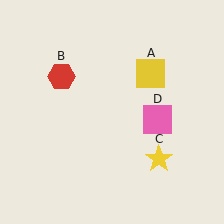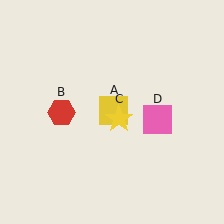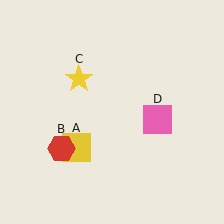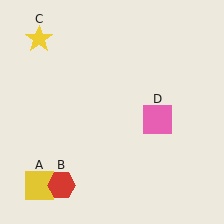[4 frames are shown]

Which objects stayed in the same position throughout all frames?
Pink square (object D) remained stationary.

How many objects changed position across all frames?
3 objects changed position: yellow square (object A), red hexagon (object B), yellow star (object C).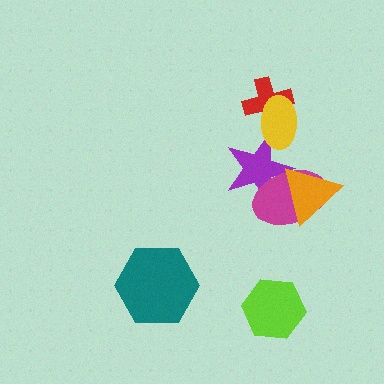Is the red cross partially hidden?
Yes, it is partially covered by another shape.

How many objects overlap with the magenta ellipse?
2 objects overlap with the magenta ellipse.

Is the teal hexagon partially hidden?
No, no other shape covers it.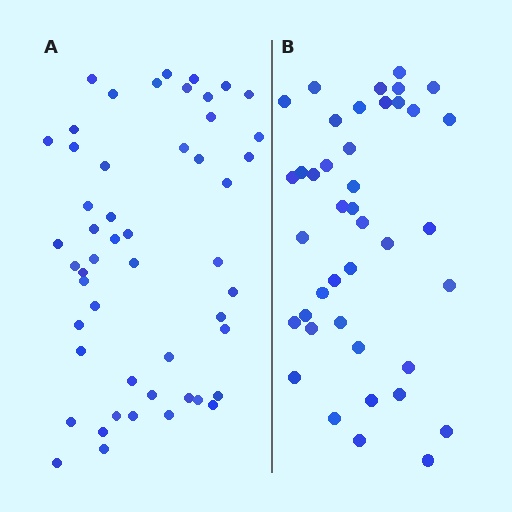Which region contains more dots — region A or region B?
Region A (the left region) has more dots.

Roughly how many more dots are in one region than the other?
Region A has roughly 10 or so more dots than region B.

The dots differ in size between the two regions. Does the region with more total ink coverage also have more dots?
No. Region B has more total ink coverage because its dots are larger, but region A actually contains more individual dots. Total area can be misleading — the number of items is what matters here.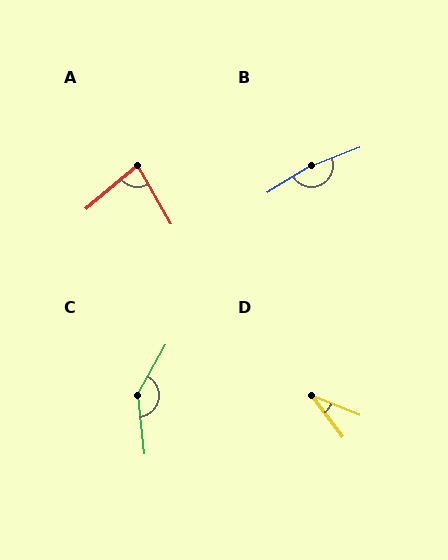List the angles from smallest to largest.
D (31°), A (79°), C (144°), B (170°).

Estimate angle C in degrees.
Approximately 144 degrees.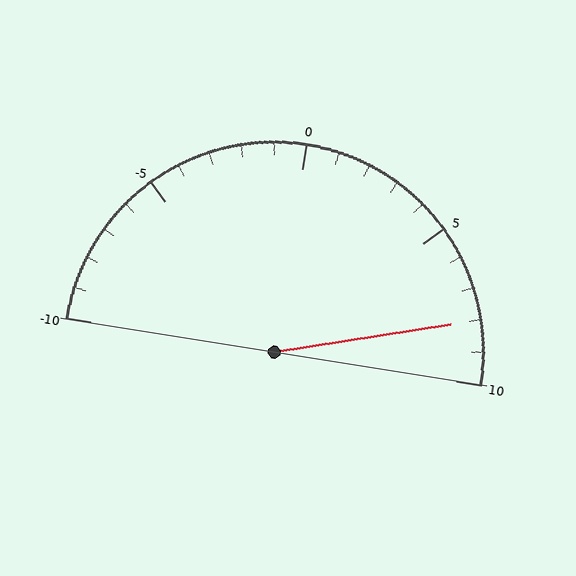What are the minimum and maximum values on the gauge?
The gauge ranges from -10 to 10.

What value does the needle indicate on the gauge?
The needle indicates approximately 8.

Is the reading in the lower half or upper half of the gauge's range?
The reading is in the upper half of the range (-10 to 10).